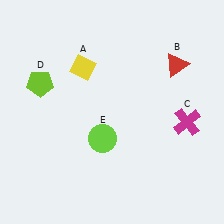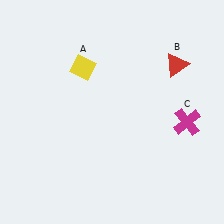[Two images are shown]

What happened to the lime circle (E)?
The lime circle (E) was removed in Image 2. It was in the bottom-left area of Image 1.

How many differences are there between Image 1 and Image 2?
There are 2 differences between the two images.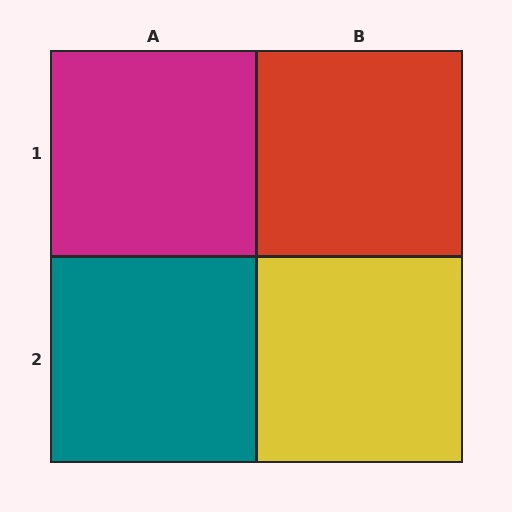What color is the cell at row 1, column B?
Red.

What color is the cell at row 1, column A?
Magenta.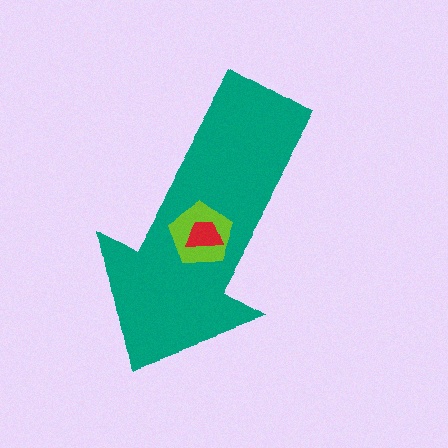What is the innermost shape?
The red trapezoid.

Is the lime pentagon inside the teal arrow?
Yes.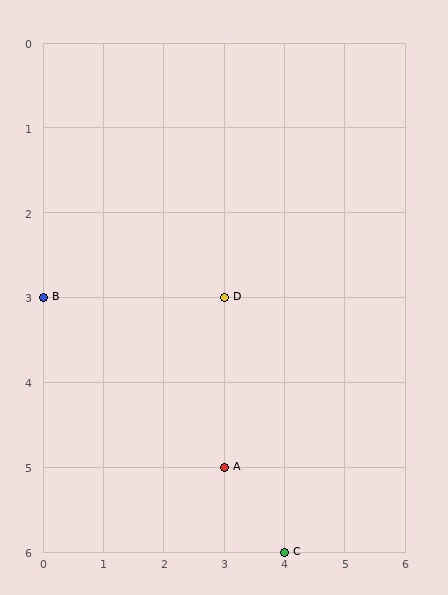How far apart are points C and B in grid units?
Points C and B are 4 columns and 3 rows apart (about 5.0 grid units diagonally).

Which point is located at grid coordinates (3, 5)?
Point A is at (3, 5).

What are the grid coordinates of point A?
Point A is at grid coordinates (3, 5).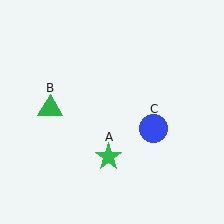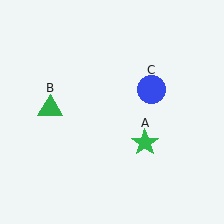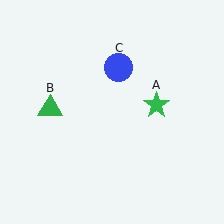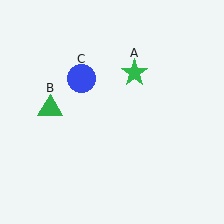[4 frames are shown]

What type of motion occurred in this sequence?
The green star (object A), blue circle (object C) rotated counterclockwise around the center of the scene.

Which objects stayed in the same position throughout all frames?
Green triangle (object B) remained stationary.